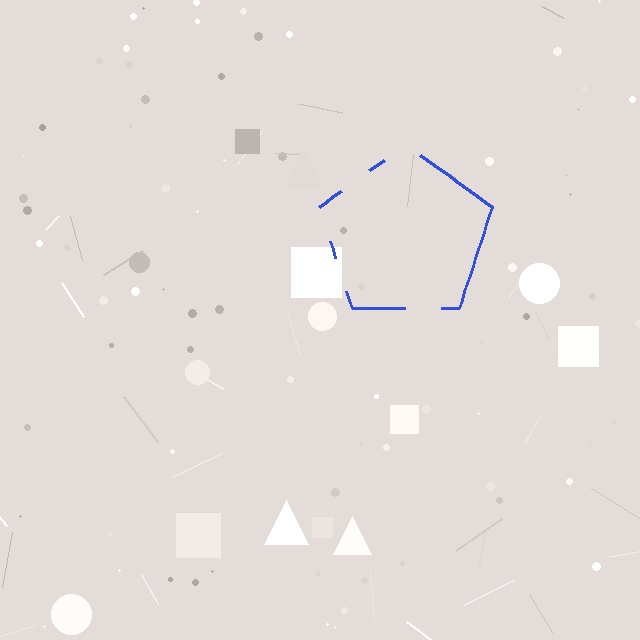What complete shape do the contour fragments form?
The contour fragments form a pentagon.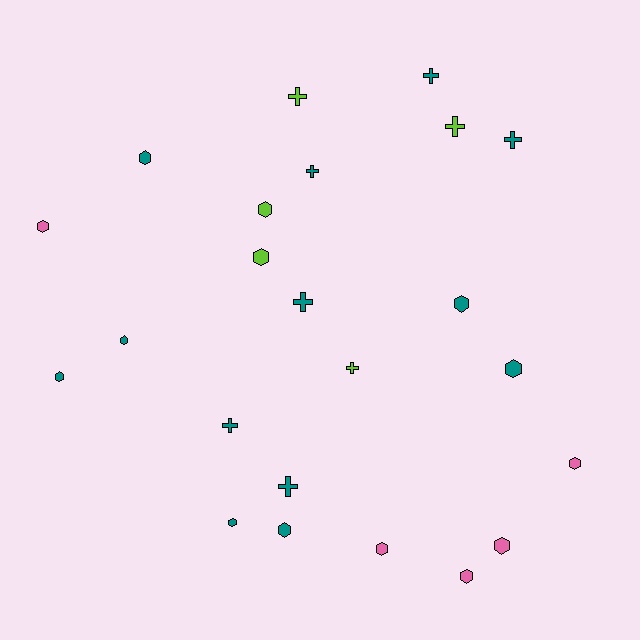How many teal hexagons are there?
There are 7 teal hexagons.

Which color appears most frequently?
Teal, with 13 objects.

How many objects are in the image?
There are 23 objects.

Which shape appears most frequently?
Hexagon, with 14 objects.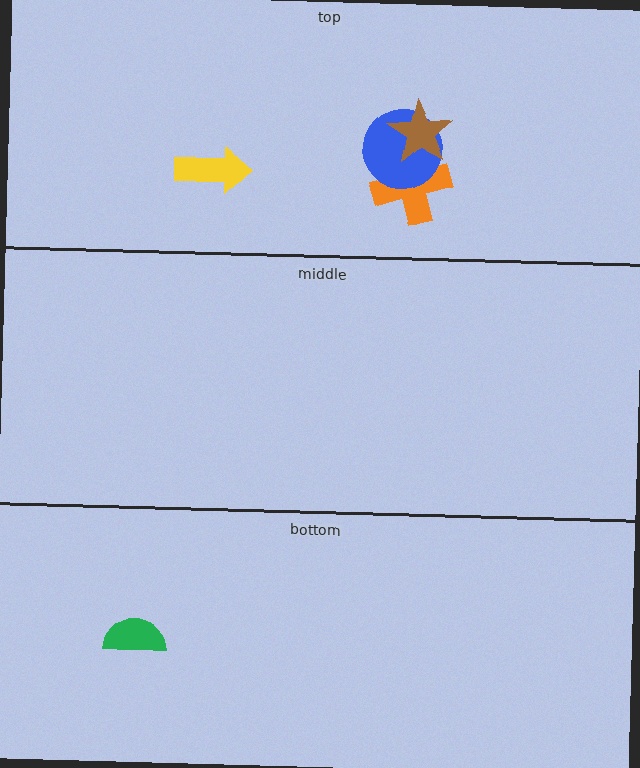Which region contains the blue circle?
The top region.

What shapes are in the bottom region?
The green semicircle.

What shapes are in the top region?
The orange cross, the yellow arrow, the blue circle, the brown star.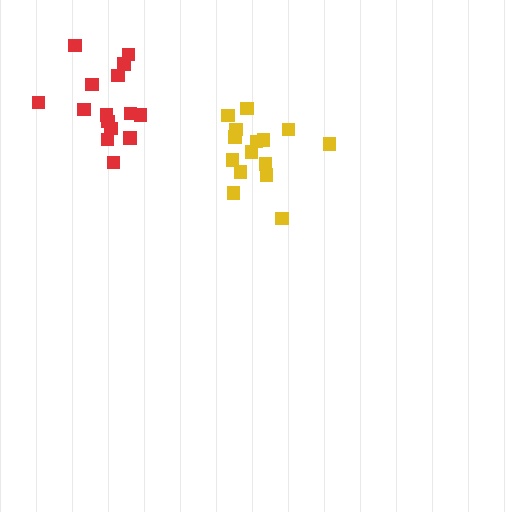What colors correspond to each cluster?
The clusters are colored: yellow, red.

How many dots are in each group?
Group 1: 15 dots, Group 2: 15 dots (30 total).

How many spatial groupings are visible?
There are 2 spatial groupings.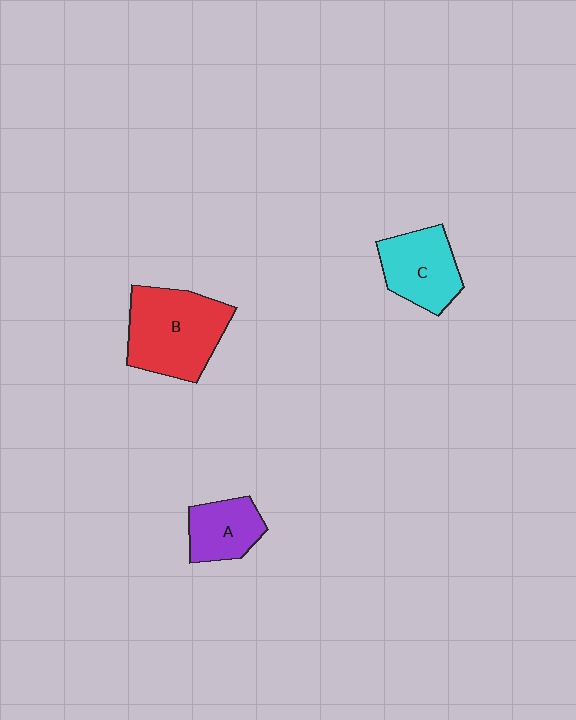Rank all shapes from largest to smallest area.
From largest to smallest: B (red), C (cyan), A (purple).